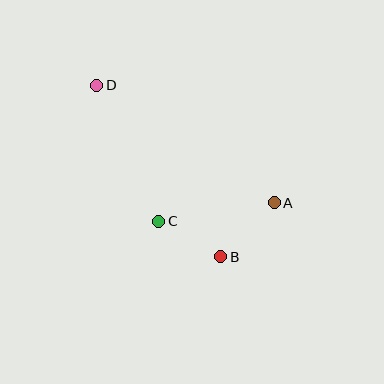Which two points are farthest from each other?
Points A and D are farthest from each other.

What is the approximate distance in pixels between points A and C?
The distance between A and C is approximately 117 pixels.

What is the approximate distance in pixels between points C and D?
The distance between C and D is approximately 149 pixels.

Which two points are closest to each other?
Points B and C are closest to each other.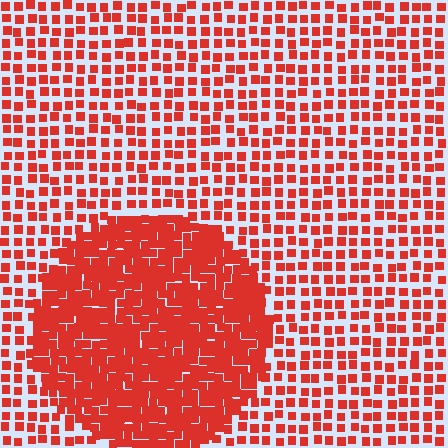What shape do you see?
I see a circle.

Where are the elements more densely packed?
The elements are more densely packed inside the circle boundary.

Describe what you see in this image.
The image contains small red elements arranged at two different densities. A circle-shaped region is visible where the elements are more densely packed than the surrounding area.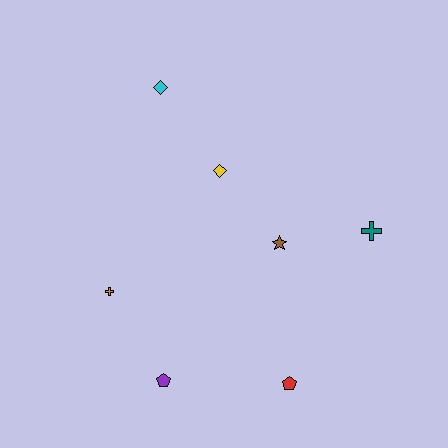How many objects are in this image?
There are 7 objects.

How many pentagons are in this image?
There are 2 pentagons.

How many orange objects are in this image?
There is 1 orange object.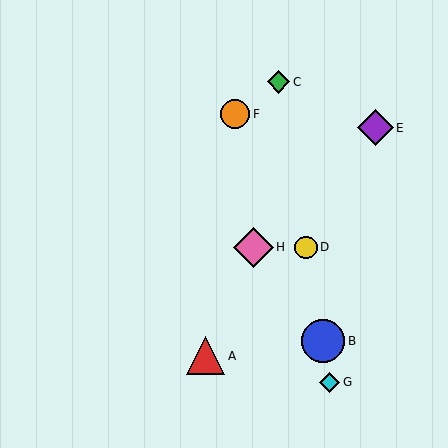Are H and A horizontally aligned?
No, H is at y≈247 and A is at y≈356.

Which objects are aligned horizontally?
Objects D, H are aligned horizontally.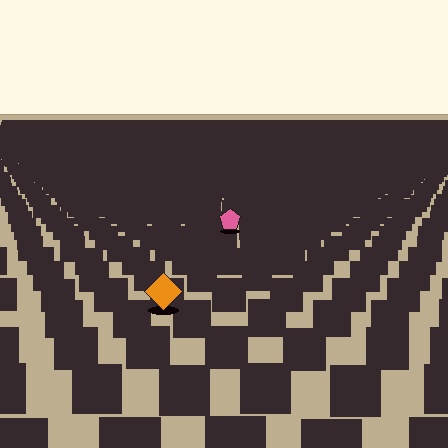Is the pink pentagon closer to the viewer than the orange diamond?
No. The orange diamond is closer — you can tell from the texture gradient: the ground texture is coarser near it.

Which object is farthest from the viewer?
The pink pentagon is farthest from the viewer. It appears smaller and the ground texture around it is denser.